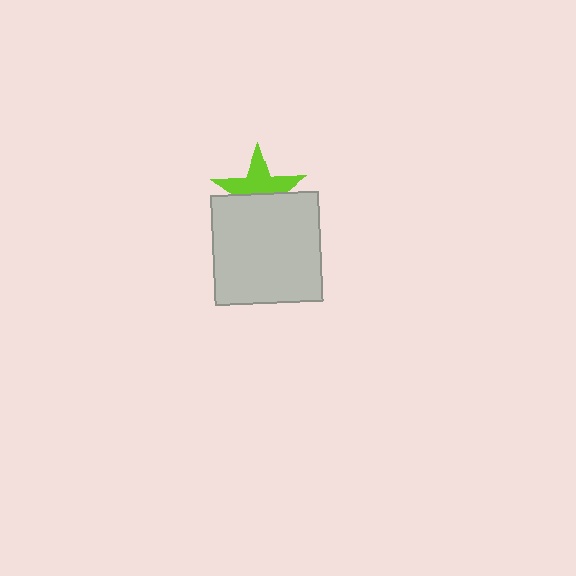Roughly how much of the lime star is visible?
About half of it is visible (roughly 53%).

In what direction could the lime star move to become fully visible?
The lime star could move up. That would shift it out from behind the light gray rectangle entirely.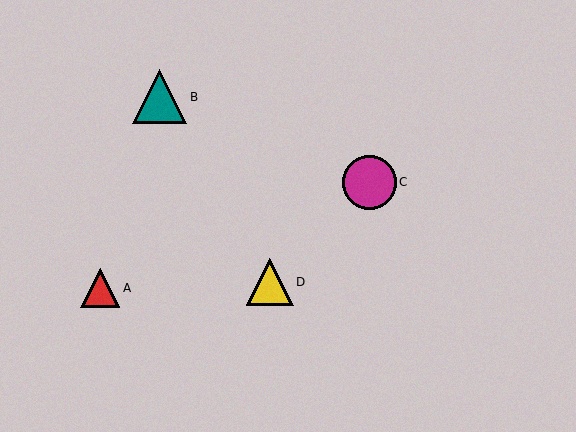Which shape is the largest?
The magenta circle (labeled C) is the largest.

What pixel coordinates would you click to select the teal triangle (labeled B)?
Click at (160, 97) to select the teal triangle B.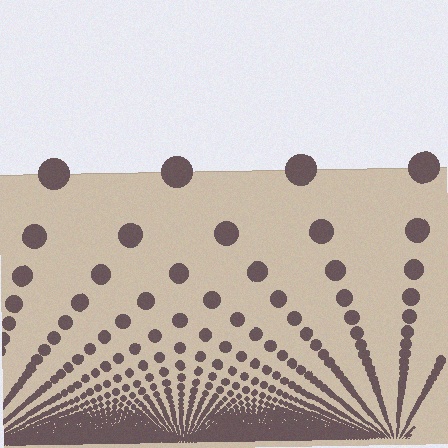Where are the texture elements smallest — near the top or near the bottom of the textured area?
Near the bottom.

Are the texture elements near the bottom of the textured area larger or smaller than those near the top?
Smaller. The gradient is inverted — elements near the bottom are smaller and denser.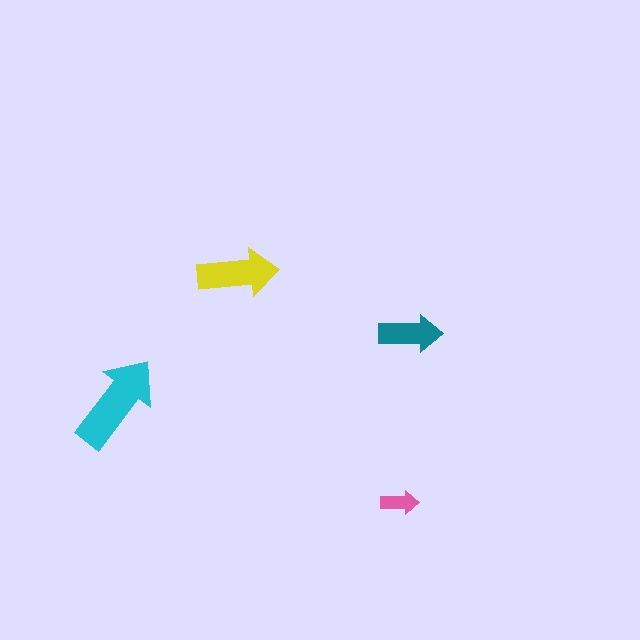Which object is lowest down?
The pink arrow is bottommost.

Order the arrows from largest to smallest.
the cyan one, the yellow one, the teal one, the pink one.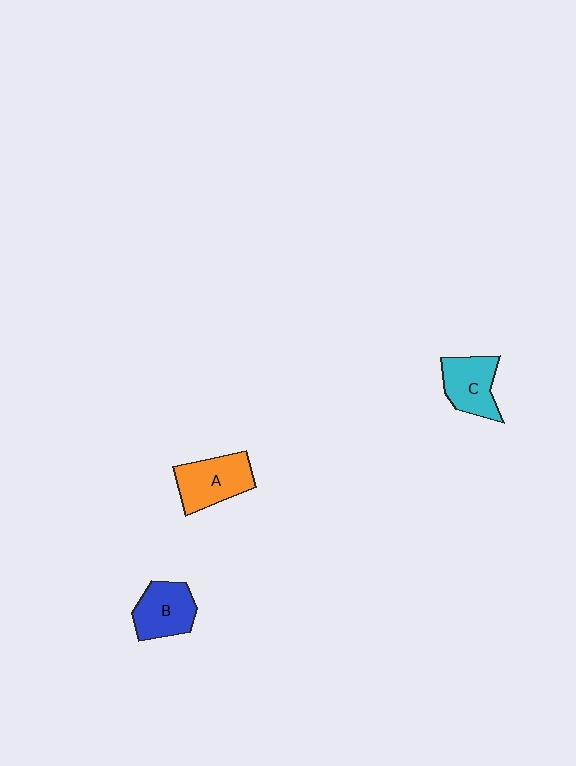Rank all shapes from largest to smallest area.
From largest to smallest: A (orange), B (blue), C (cyan).